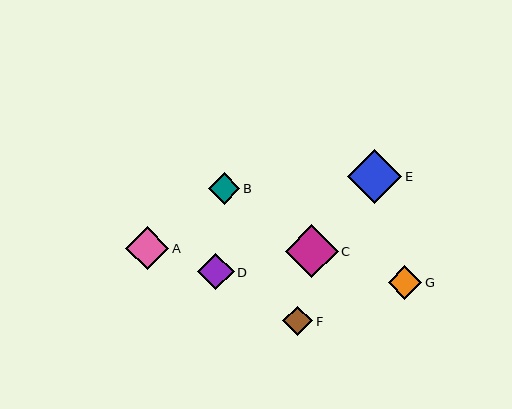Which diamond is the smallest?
Diamond F is the smallest with a size of approximately 30 pixels.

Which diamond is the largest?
Diamond E is the largest with a size of approximately 54 pixels.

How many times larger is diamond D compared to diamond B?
Diamond D is approximately 1.2 times the size of diamond B.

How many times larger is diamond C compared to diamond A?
Diamond C is approximately 1.2 times the size of diamond A.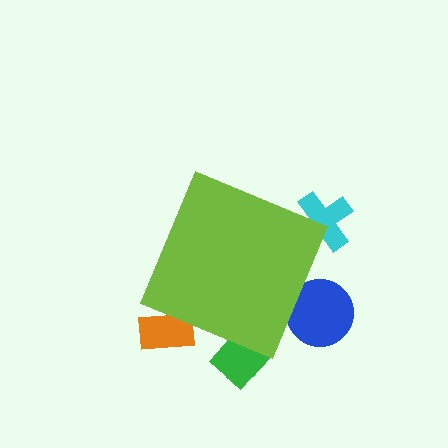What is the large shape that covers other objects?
A lime diamond.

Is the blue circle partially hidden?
Yes, the blue circle is partially hidden behind the lime diamond.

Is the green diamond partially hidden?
Yes, the green diamond is partially hidden behind the lime diamond.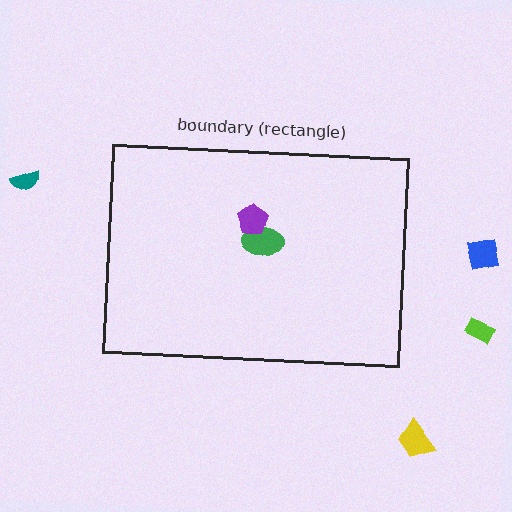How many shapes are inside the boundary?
2 inside, 4 outside.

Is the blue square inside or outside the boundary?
Outside.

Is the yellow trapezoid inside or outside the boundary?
Outside.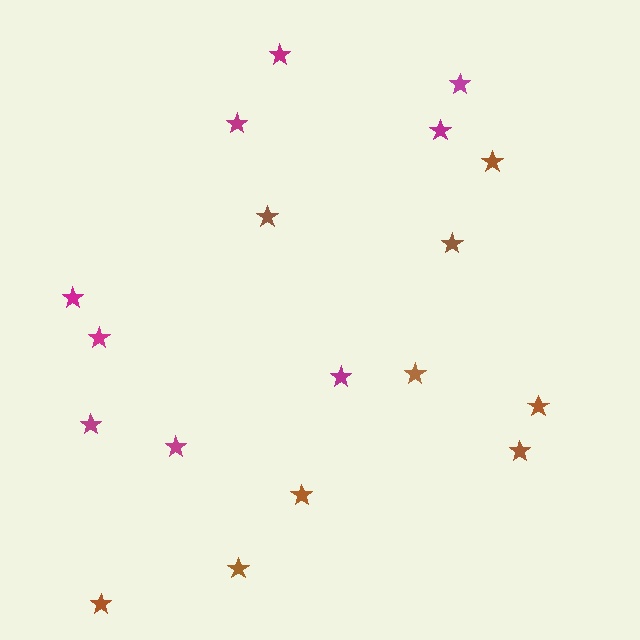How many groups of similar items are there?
There are 2 groups: one group of magenta stars (9) and one group of brown stars (9).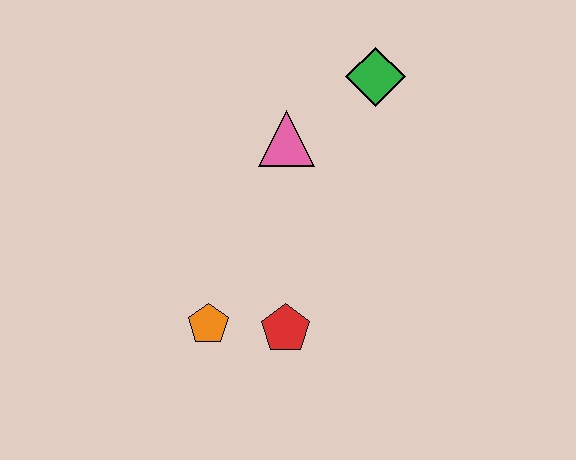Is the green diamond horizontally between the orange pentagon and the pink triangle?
No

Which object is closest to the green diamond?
The pink triangle is closest to the green diamond.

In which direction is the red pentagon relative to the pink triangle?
The red pentagon is below the pink triangle.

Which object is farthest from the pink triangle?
The orange pentagon is farthest from the pink triangle.